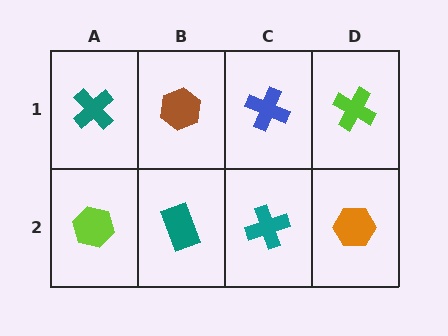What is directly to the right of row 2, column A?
A teal rectangle.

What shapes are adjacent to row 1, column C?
A teal cross (row 2, column C), a brown hexagon (row 1, column B), a lime cross (row 1, column D).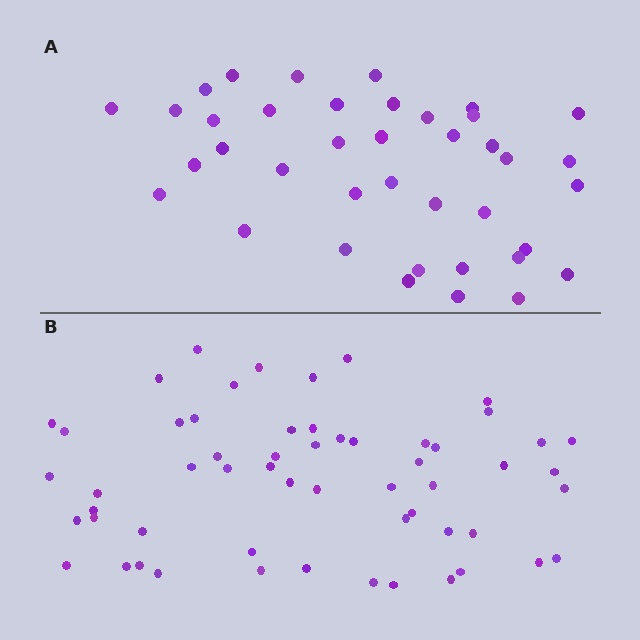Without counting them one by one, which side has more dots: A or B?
Region B (the bottom region) has more dots.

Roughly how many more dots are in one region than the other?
Region B has approximately 20 more dots than region A.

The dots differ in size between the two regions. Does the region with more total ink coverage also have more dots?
No. Region A has more total ink coverage because its dots are larger, but region B actually contains more individual dots. Total area can be misleading — the number of items is what matters here.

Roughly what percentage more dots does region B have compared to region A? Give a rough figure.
About 45% more.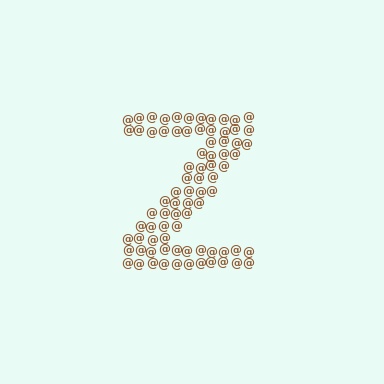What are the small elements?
The small elements are at signs.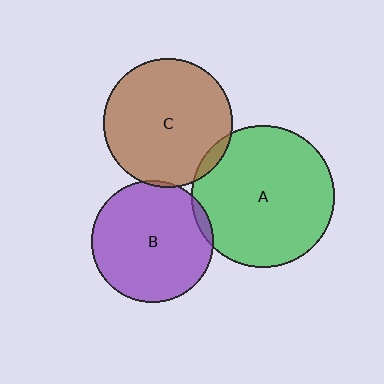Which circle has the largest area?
Circle A (green).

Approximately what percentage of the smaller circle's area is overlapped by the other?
Approximately 5%.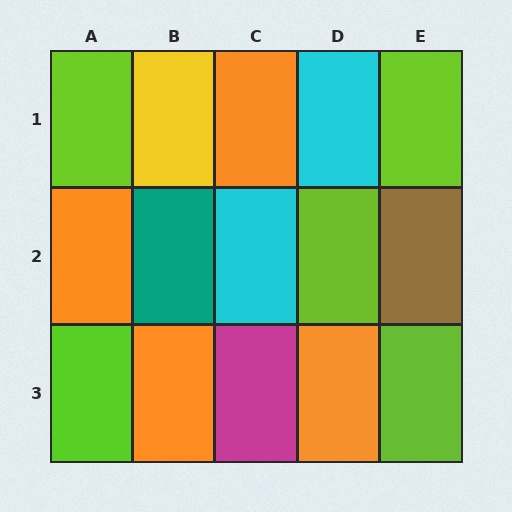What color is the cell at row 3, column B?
Orange.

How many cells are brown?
1 cell is brown.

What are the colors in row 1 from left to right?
Lime, yellow, orange, cyan, lime.